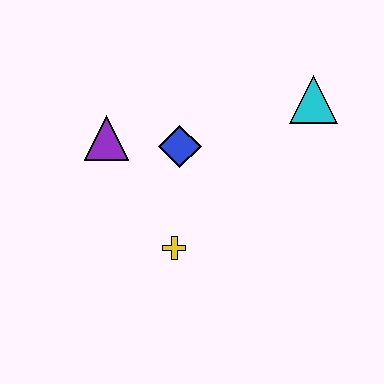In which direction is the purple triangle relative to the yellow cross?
The purple triangle is above the yellow cross.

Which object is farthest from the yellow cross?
The cyan triangle is farthest from the yellow cross.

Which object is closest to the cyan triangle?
The blue diamond is closest to the cyan triangle.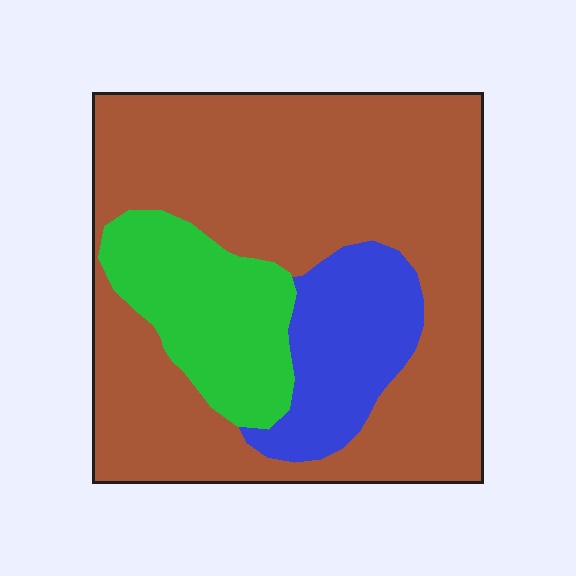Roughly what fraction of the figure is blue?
Blue takes up less than a sixth of the figure.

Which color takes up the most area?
Brown, at roughly 70%.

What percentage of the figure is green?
Green covers about 15% of the figure.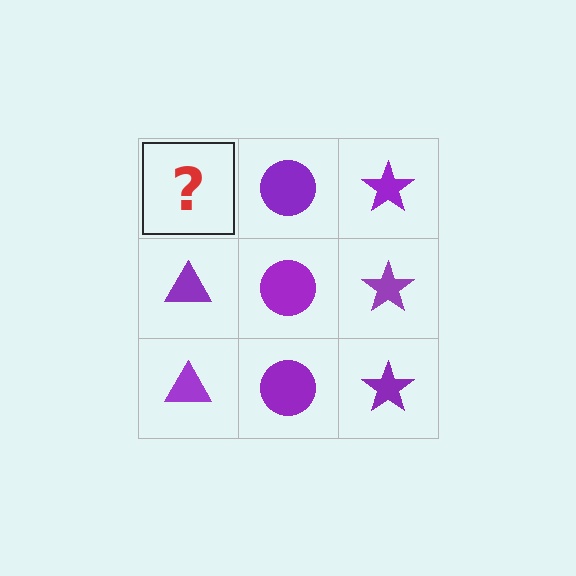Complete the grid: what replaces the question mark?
The question mark should be replaced with a purple triangle.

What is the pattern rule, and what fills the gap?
The rule is that each column has a consistent shape. The gap should be filled with a purple triangle.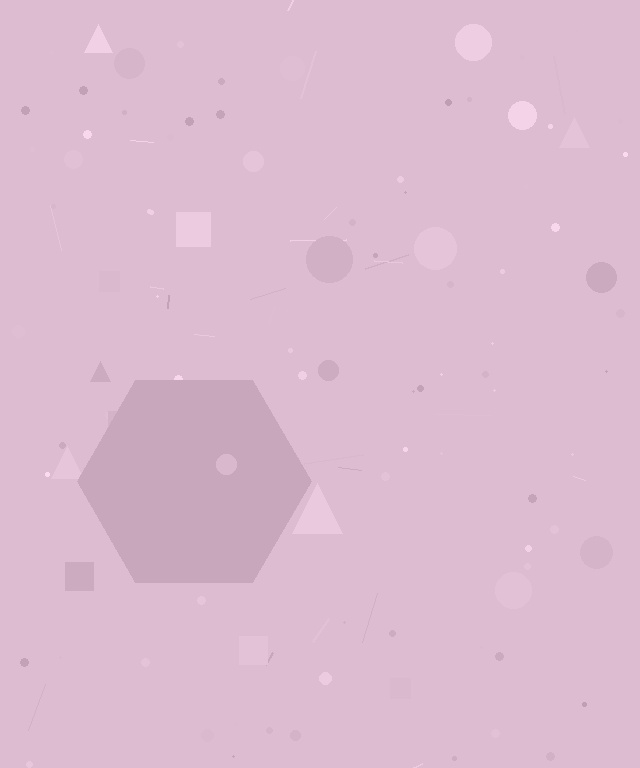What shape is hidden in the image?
A hexagon is hidden in the image.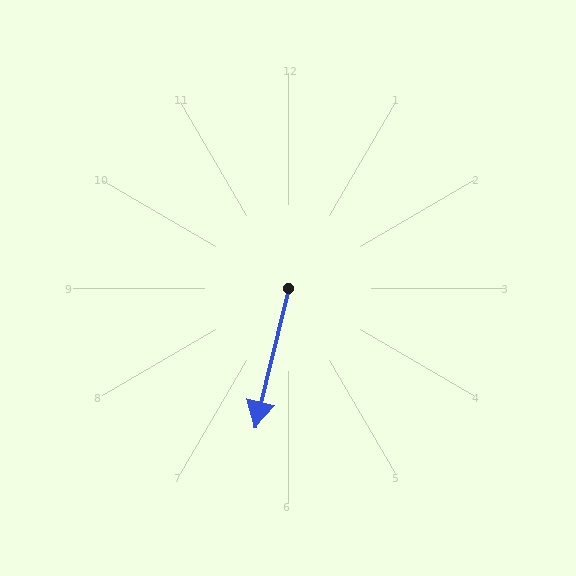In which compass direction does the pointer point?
South.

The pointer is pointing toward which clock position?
Roughly 6 o'clock.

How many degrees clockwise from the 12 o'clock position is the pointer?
Approximately 193 degrees.